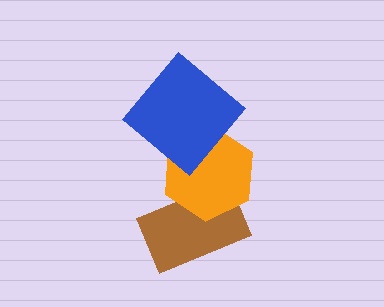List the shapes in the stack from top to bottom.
From top to bottom: the blue diamond, the orange hexagon, the brown rectangle.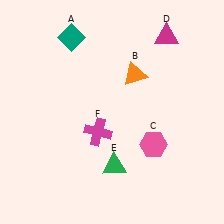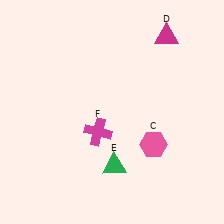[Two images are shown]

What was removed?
The teal diamond (A), the orange triangle (B) were removed in Image 2.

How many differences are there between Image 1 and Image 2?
There are 2 differences between the two images.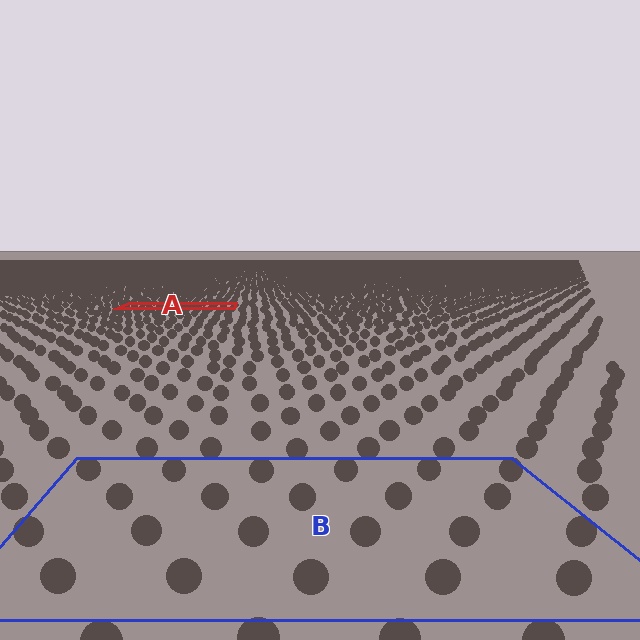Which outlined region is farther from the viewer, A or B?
Region A is farther from the viewer — the texture elements inside it appear smaller and more densely packed.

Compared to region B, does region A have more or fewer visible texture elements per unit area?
Region A has more texture elements per unit area — they are packed more densely because it is farther away.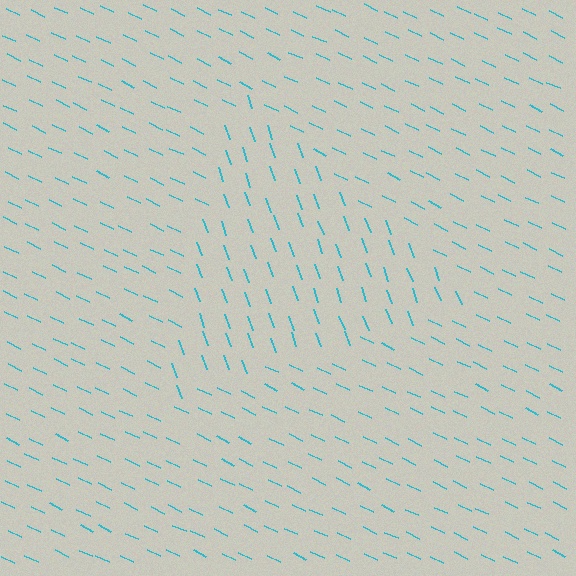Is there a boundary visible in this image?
Yes, there is a texture boundary formed by a change in line orientation.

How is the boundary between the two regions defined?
The boundary is defined purely by a change in line orientation (approximately 45 degrees difference). All lines are the same color and thickness.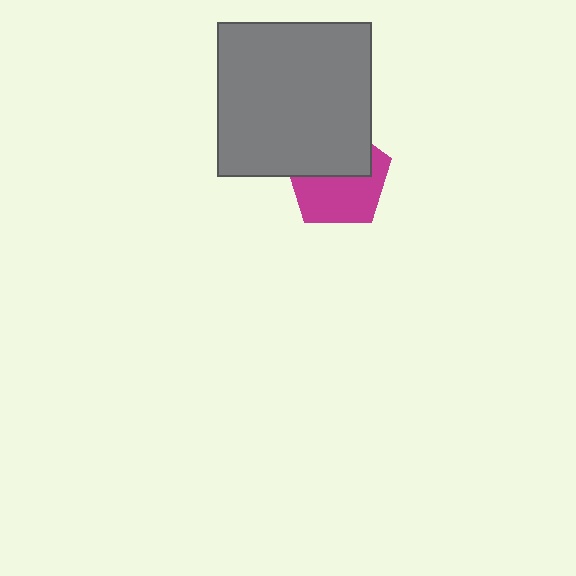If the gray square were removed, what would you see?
You would see the complete magenta pentagon.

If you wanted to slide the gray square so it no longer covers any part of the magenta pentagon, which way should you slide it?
Slide it up — that is the most direct way to separate the two shapes.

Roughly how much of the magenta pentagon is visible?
About half of it is visible (roughly 54%).